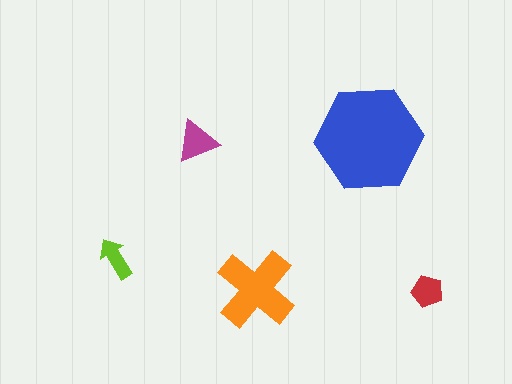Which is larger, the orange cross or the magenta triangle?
The orange cross.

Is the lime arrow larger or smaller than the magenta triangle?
Smaller.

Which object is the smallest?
The lime arrow.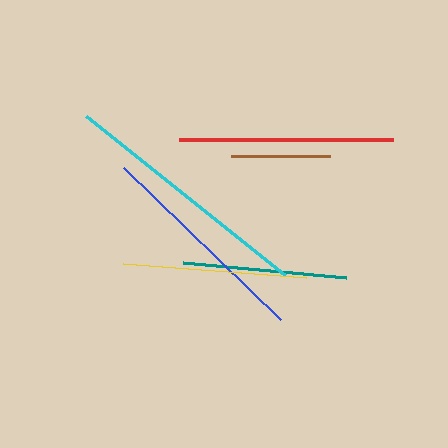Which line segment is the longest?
The cyan line is the longest at approximately 255 pixels.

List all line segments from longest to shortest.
From longest to shortest: cyan, blue, red, yellow, teal, brown.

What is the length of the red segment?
The red segment is approximately 214 pixels long.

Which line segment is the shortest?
The brown line is the shortest at approximately 99 pixels.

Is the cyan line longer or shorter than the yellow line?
The cyan line is longer than the yellow line.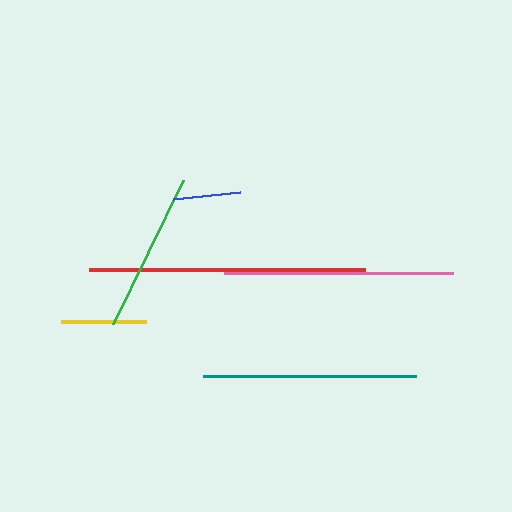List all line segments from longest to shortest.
From longest to shortest: red, pink, teal, green, yellow, blue.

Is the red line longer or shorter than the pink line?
The red line is longer than the pink line.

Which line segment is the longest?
The red line is the longest at approximately 276 pixels.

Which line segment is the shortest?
The blue line is the shortest at approximately 67 pixels.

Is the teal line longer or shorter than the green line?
The teal line is longer than the green line.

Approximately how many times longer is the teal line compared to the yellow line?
The teal line is approximately 2.5 times the length of the yellow line.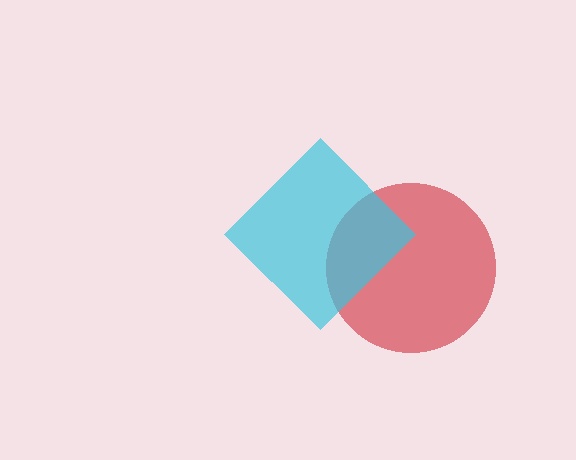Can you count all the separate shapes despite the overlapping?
Yes, there are 2 separate shapes.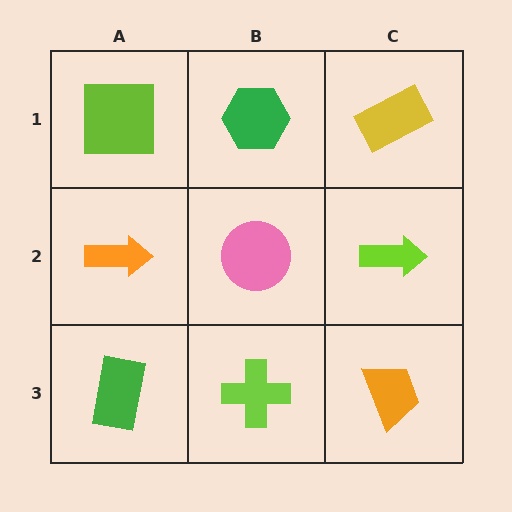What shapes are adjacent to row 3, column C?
A lime arrow (row 2, column C), a lime cross (row 3, column B).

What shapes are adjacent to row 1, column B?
A pink circle (row 2, column B), a lime square (row 1, column A), a yellow rectangle (row 1, column C).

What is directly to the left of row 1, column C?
A green hexagon.